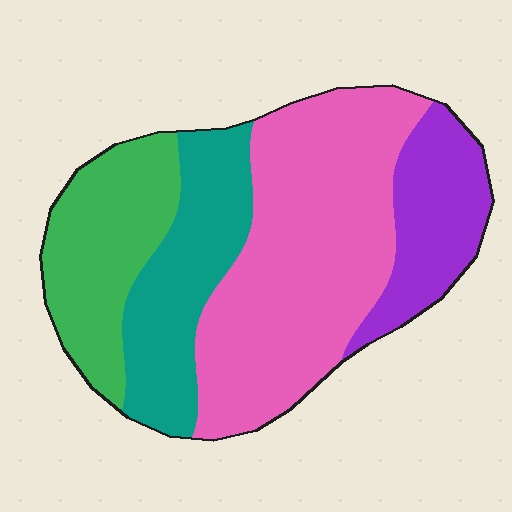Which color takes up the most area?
Pink, at roughly 45%.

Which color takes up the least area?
Purple, at roughly 15%.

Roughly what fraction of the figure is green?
Green takes up about one fifth (1/5) of the figure.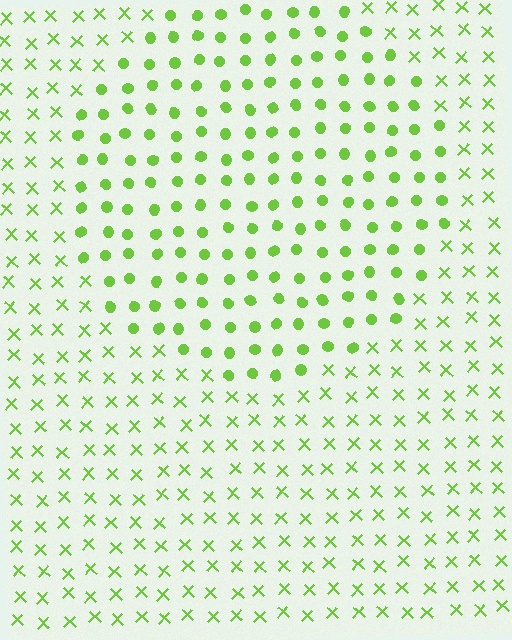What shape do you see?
I see a circle.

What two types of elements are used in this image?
The image uses circles inside the circle region and X marks outside it.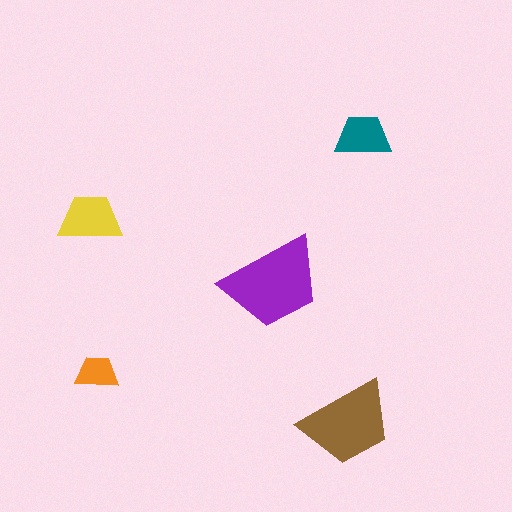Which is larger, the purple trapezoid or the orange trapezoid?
The purple one.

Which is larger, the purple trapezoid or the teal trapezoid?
The purple one.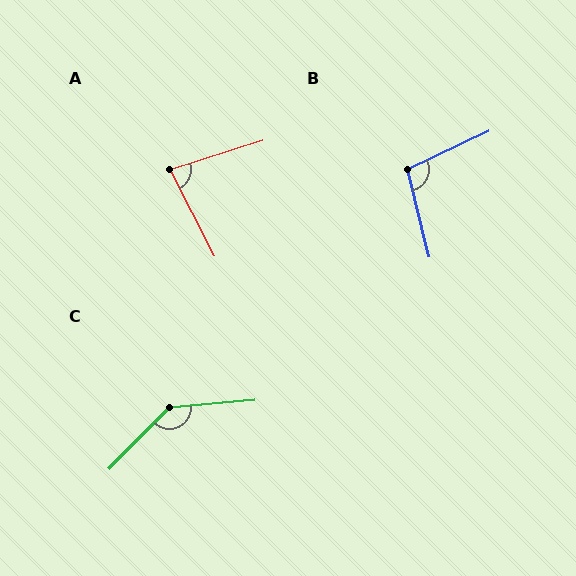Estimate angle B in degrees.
Approximately 101 degrees.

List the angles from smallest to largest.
A (81°), B (101°), C (139°).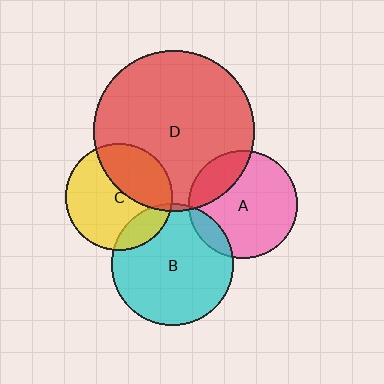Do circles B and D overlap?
Yes.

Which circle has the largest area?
Circle D (red).